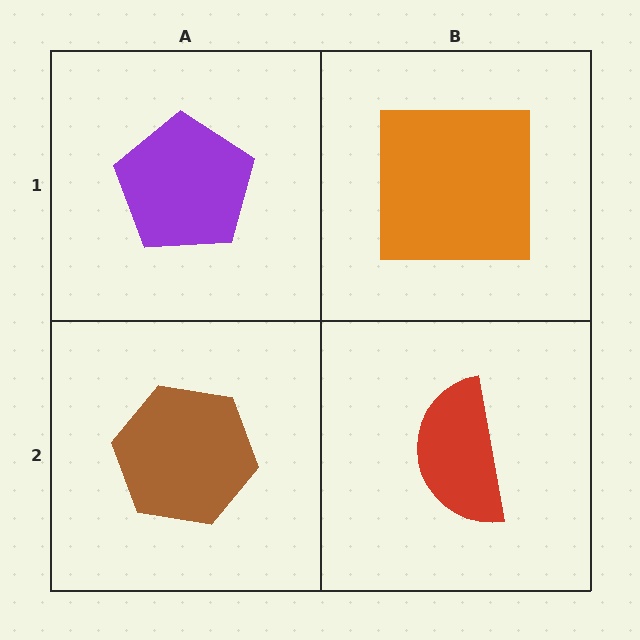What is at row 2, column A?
A brown hexagon.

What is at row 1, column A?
A purple pentagon.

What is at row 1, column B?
An orange square.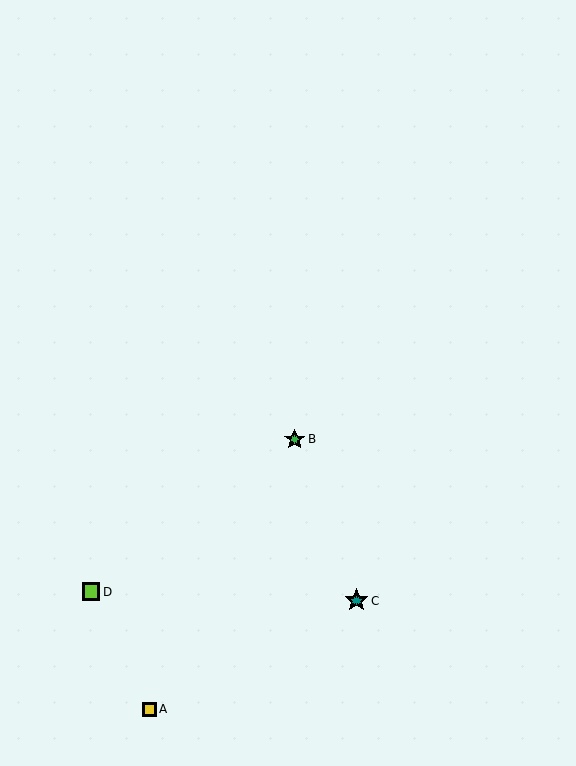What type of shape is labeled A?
Shape A is a yellow square.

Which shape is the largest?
The teal star (labeled C) is the largest.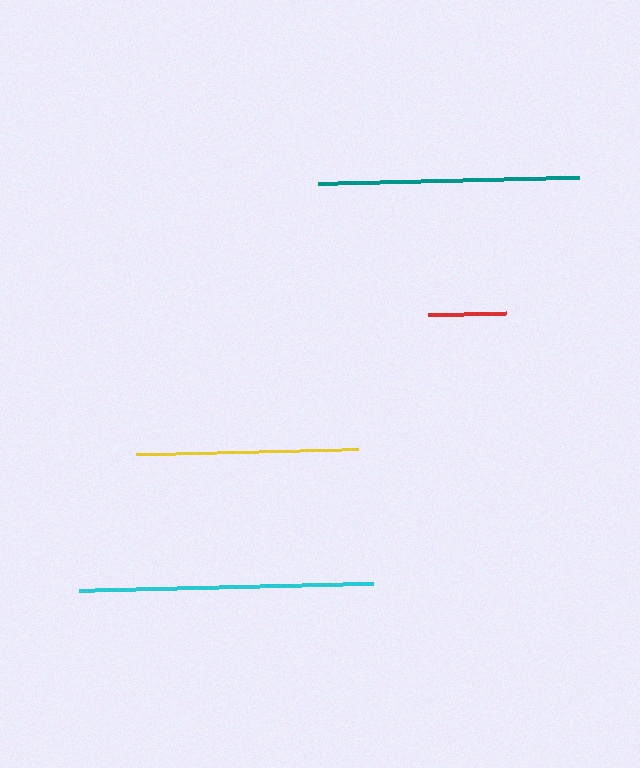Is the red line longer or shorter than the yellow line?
The yellow line is longer than the red line.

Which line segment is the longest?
The cyan line is the longest at approximately 294 pixels.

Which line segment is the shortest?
The red line is the shortest at approximately 79 pixels.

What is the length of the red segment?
The red segment is approximately 79 pixels long.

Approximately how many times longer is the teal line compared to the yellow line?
The teal line is approximately 1.2 times the length of the yellow line.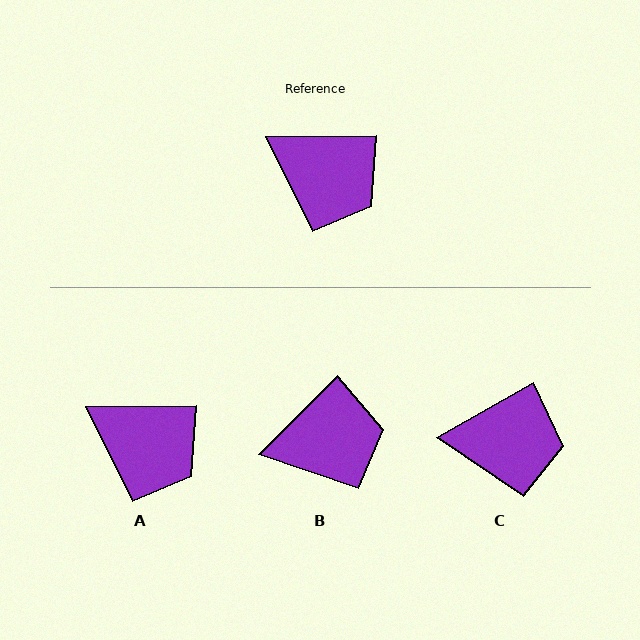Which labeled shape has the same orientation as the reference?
A.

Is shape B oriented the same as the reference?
No, it is off by about 45 degrees.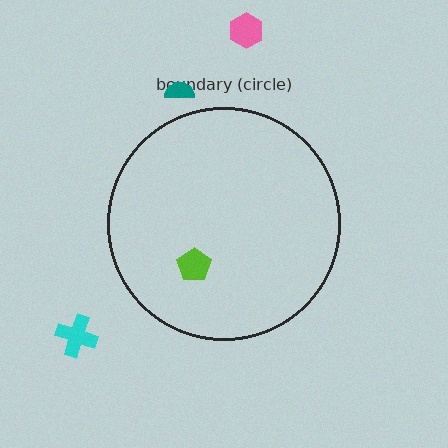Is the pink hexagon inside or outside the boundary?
Outside.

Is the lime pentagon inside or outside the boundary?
Inside.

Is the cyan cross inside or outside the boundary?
Outside.